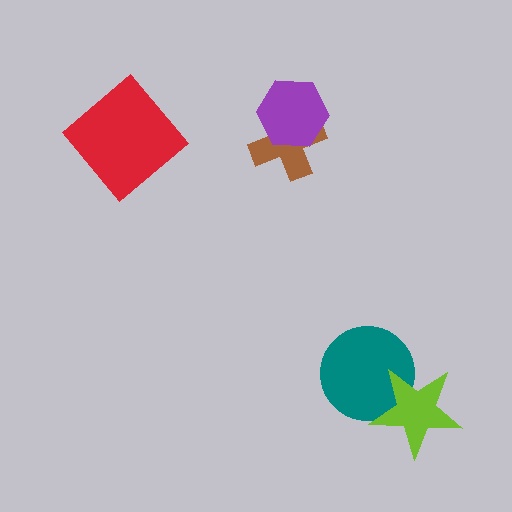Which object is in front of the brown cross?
The purple hexagon is in front of the brown cross.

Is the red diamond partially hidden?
No, no other shape covers it.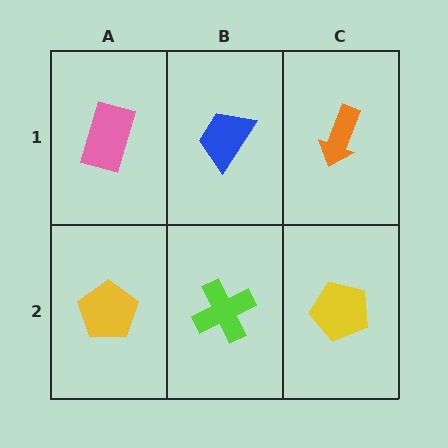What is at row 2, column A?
A yellow pentagon.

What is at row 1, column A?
A pink rectangle.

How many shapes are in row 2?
3 shapes.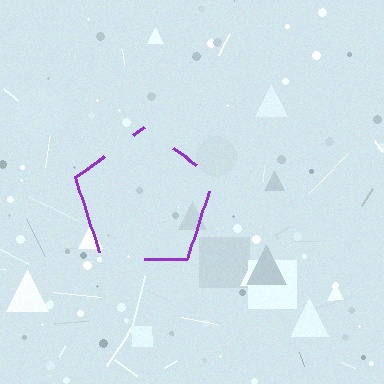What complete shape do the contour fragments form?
The contour fragments form a pentagon.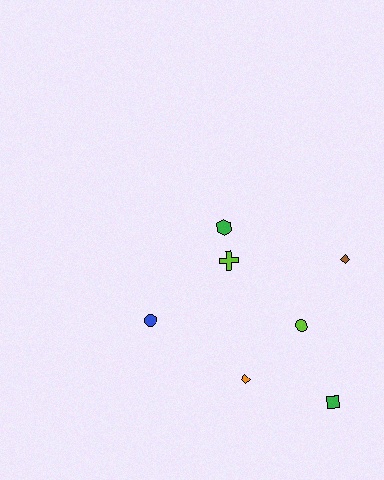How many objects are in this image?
There are 7 objects.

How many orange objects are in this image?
There is 1 orange object.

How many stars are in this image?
There are no stars.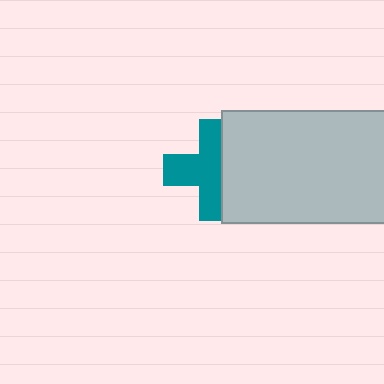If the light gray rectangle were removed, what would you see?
You would see the complete teal cross.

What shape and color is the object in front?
The object in front is a light gray rectangle.